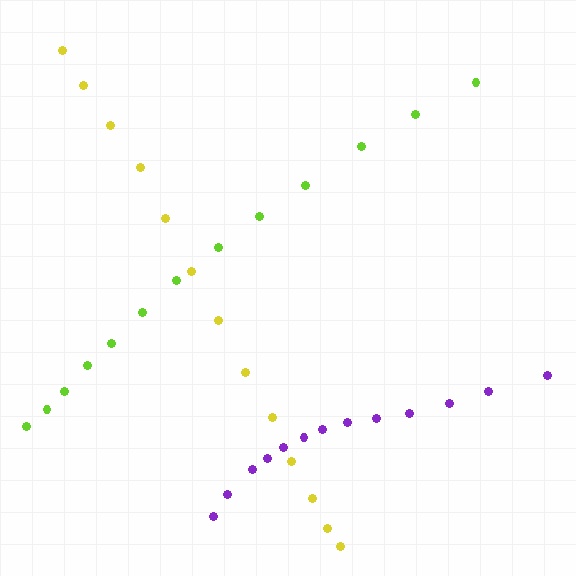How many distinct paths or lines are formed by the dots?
There are 3 distinct paths.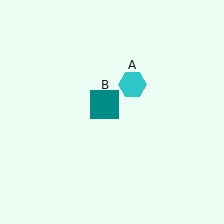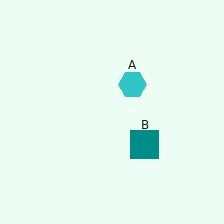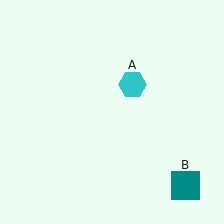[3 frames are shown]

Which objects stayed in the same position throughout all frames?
Cyan hexagon (object A) remained stationary.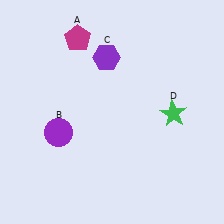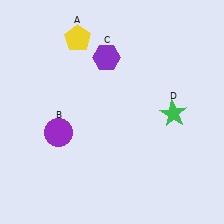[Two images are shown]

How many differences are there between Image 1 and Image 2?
There is 1 difference between the two images.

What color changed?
The pentagon (A) changed from magenta in Image 1 to yellow in Image 2.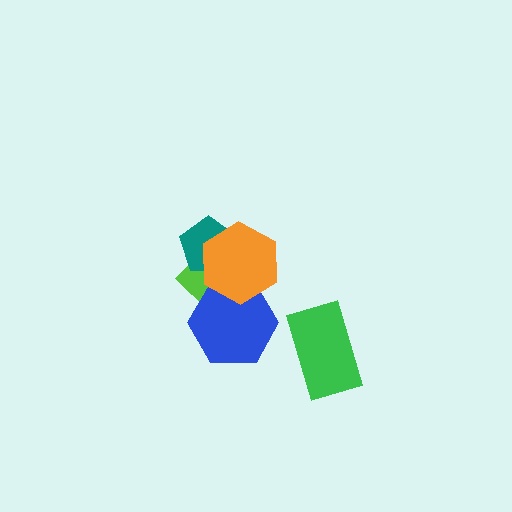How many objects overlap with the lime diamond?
3 objects overlap with the lime diamond.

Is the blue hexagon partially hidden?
Yes, it is partially covered by another shape.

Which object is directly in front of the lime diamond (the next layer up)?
The teal pentagon is directly in front of the lime diamond.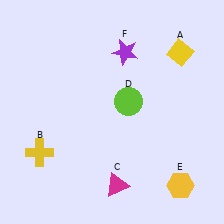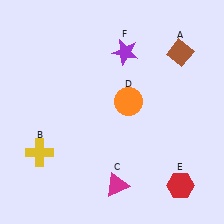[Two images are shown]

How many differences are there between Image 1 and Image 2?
There are 3 differences between the two images.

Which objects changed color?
A changed from yellow to brown. D changed from lime to orange. E changed from yellow to red.